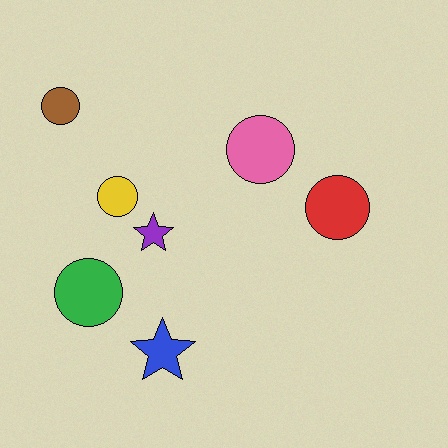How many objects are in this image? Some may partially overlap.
There are 7 objects.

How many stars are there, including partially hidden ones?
There are 2 stars.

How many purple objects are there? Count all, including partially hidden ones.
There is 1 purple object.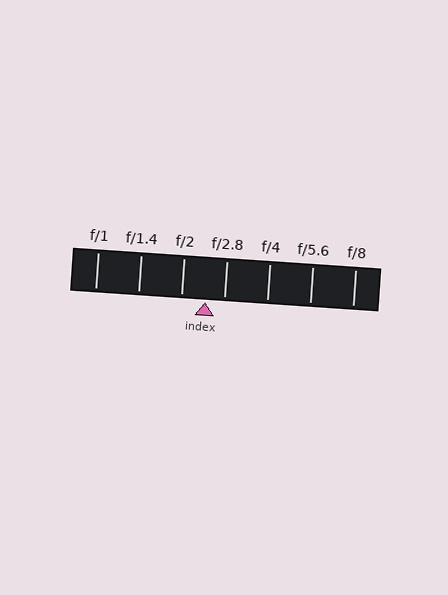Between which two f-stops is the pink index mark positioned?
The index mark is between f/2 and f/2.8.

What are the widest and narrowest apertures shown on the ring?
The widest aperture shown is f/1 and the narrowest is f/8.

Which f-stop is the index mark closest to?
The index mark is closest to f/2.8.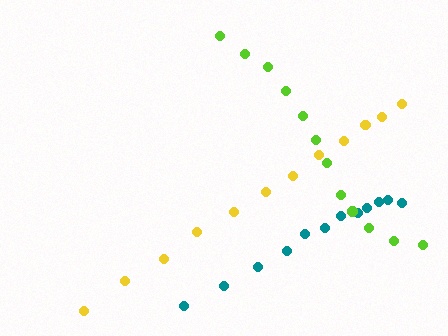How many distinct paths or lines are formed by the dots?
There are 3 distinct paths.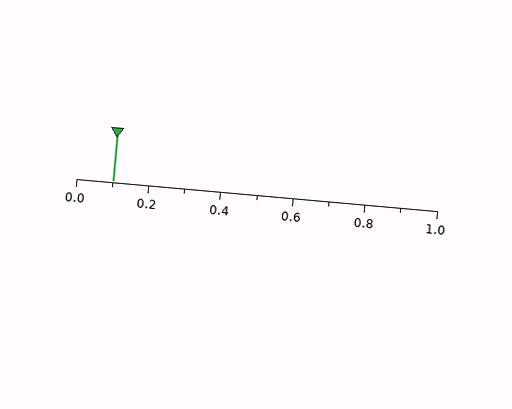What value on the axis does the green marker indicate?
The marker indicates approximately 0.1.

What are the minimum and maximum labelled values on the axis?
The axis runs from 0.0 to 1.0.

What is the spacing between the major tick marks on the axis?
The major ticks are spaced 0.2 apart.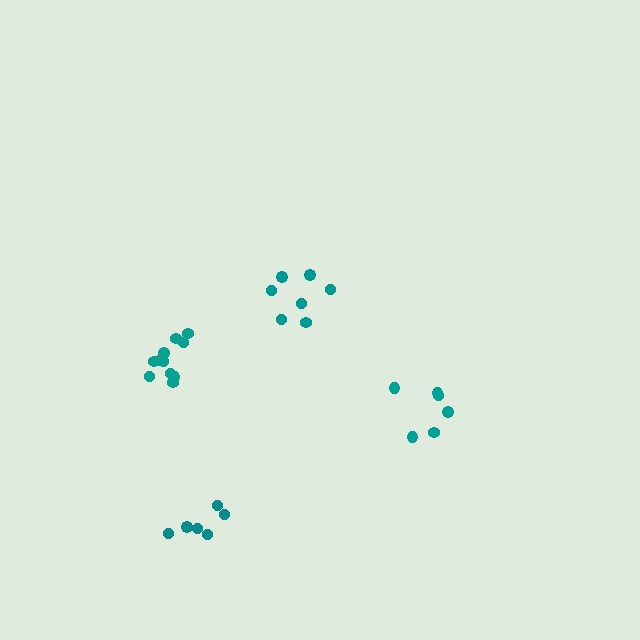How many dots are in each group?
Group 1: 7 dots, Group 2: 11 dots, Group 3: 6 dots, Group 4: 6 dots (30 total).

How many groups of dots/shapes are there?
There are 4 groups.